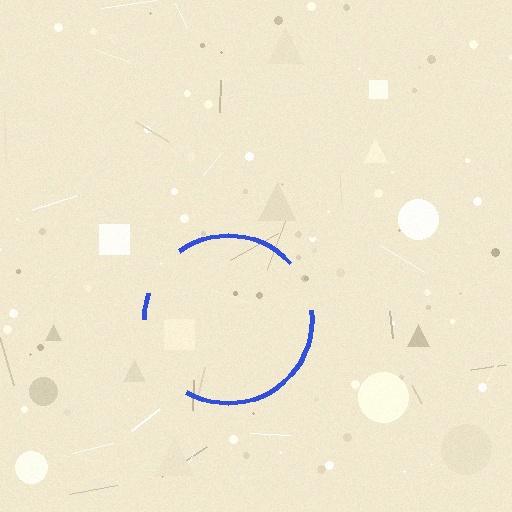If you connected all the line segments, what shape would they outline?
They would outline a circle.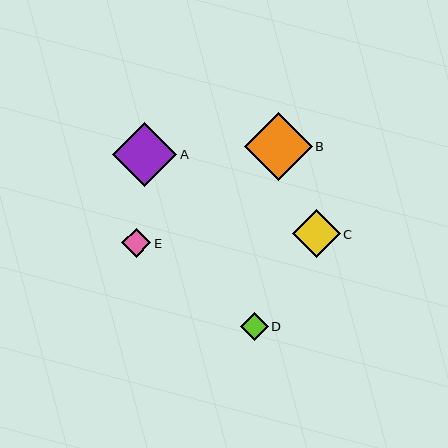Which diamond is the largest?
Diamond B is the largest with a size of approximately 68 pixels.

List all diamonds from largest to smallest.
From largest to smallest: B, A, C, E, D.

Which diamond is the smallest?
Diamond D is the smallest with a size of approximately 28 pixels.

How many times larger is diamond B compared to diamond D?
Diamond B is approximately 2.4 times the size of diamond D.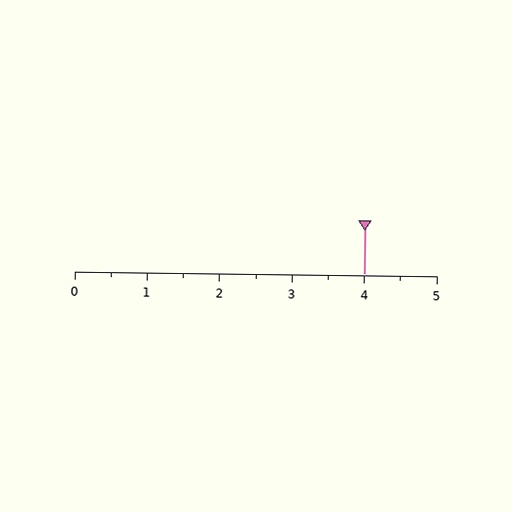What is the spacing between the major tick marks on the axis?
The major ticks are spaced 1 apart.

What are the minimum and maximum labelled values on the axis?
The axis runs from 0 to 5.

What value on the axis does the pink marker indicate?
The marker indicates approximately 4.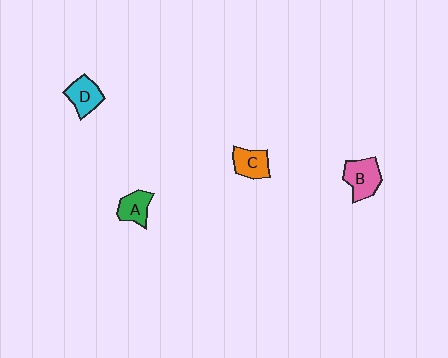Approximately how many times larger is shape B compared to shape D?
Approximately 1.2 times.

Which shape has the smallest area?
Shape A (green).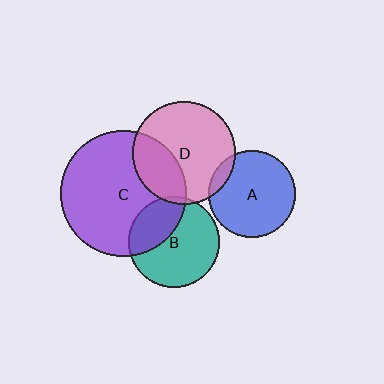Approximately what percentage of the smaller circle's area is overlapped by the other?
Approximately 30%.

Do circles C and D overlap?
Yes.